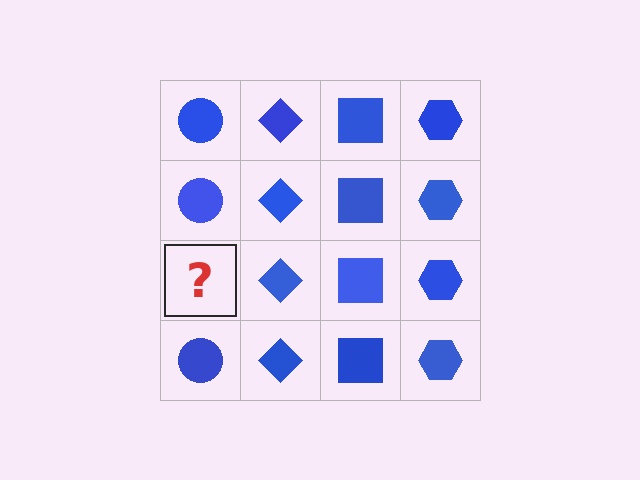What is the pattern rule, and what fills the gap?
The rule is that each column has a consistent shape. The gap should be filled with a blue circle.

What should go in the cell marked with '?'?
The missing cell should contain a blue circle.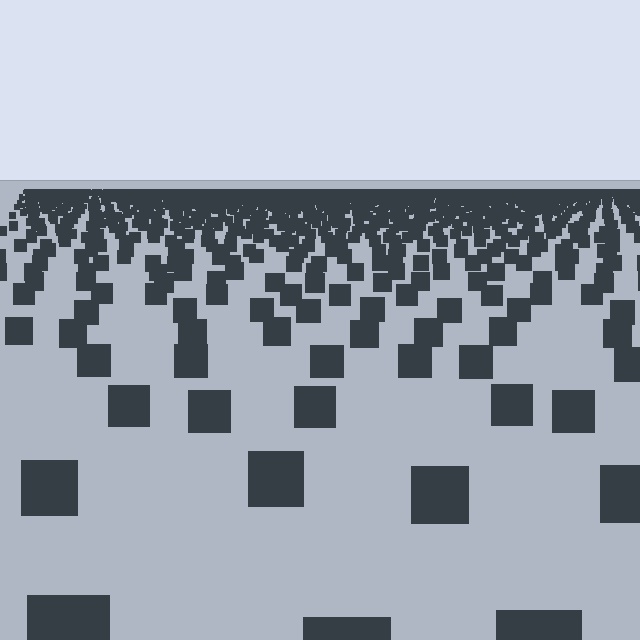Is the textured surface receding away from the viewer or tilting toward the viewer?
The surface is receding away from the viewer. Texture elements get smaller and denser toward the top.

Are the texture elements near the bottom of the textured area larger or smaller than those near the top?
Larger. Near the bottom, elements are closer to the viewer and appear at a bigger on-screen size.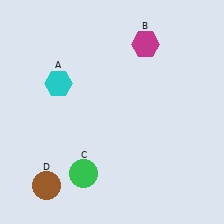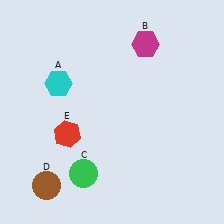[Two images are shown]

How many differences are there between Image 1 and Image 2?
There is 1 difference between the two images.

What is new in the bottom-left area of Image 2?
A red hexagon (E) was added in the bottom-left area of Image 2.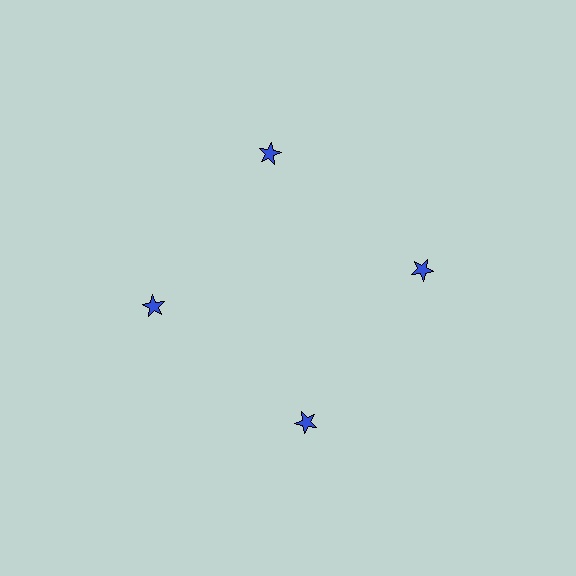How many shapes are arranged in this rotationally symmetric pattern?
There are 4 shapes, arranged in 4 groups of 1.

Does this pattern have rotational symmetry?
Yes, this pattern has 4-fold rotational symmetry. It looks the same after rotating 90 degrees around the center.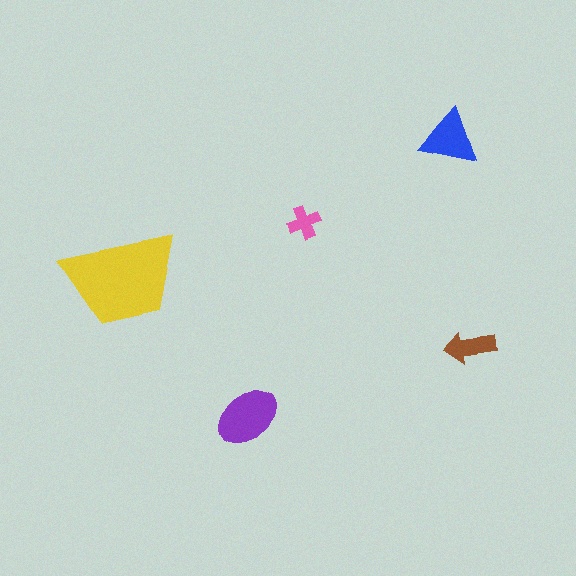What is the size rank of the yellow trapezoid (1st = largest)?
1st.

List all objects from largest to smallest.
The yellow trapezoid, the purple ellipse, the blue triangle, the brown arrow, the pink cross.